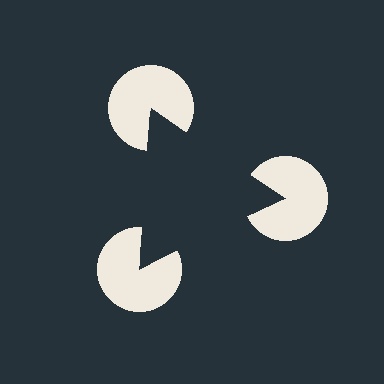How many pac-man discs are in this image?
There are 3 — one at each vertex of the illusory triangle.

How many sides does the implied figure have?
3 sides.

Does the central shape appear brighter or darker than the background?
It typically appears slightly darker than the background, even though no actual brightness change is drawn.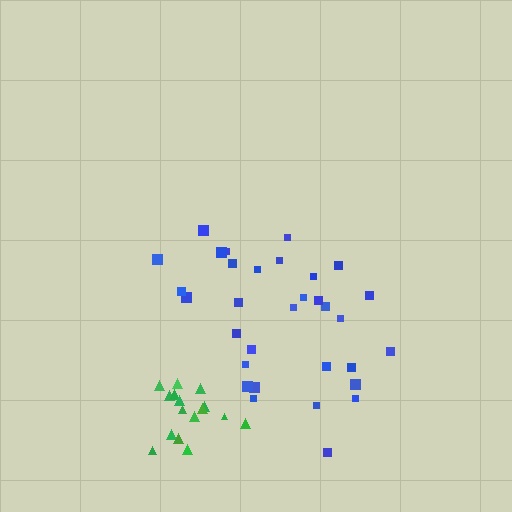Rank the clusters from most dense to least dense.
green, blue.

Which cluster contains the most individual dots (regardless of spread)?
Blue (32).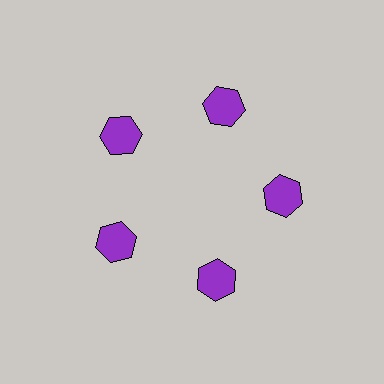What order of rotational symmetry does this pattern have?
This pattern has 5-fold rotational symmetry.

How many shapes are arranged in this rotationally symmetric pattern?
There are 5 shapes, arranged in 5 groups of 1.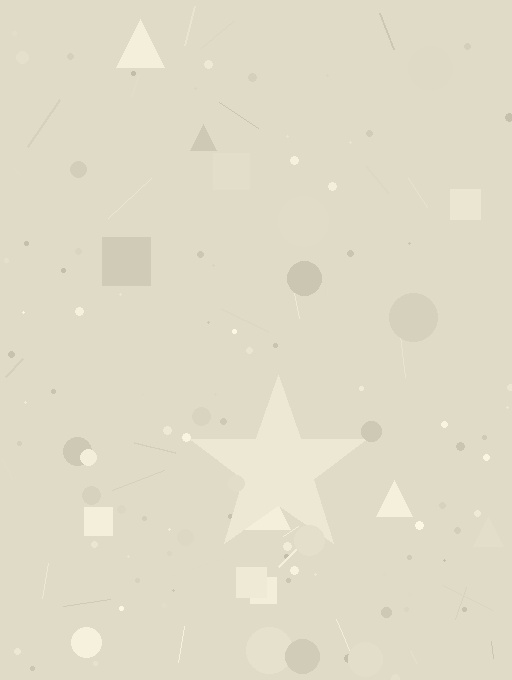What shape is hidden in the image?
A star is hidden in the image.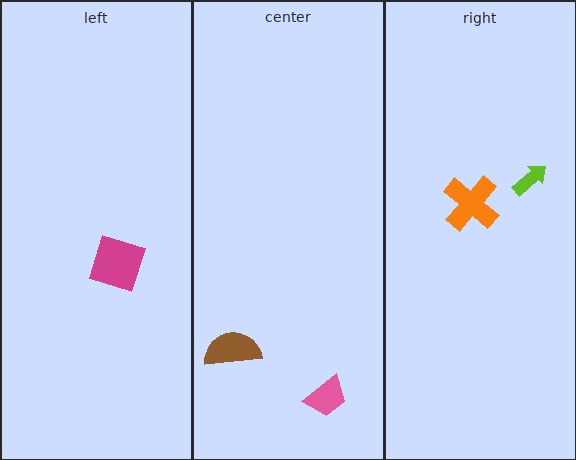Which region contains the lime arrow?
The right region.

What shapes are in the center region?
The brown semicircle, the pink trapezoid.